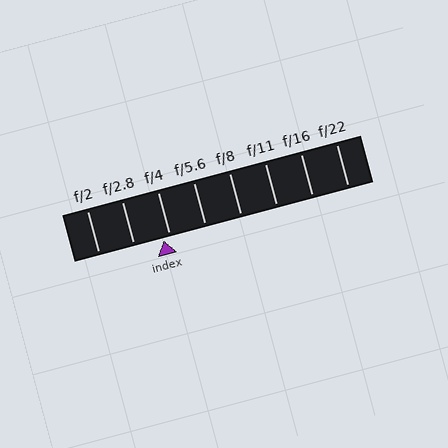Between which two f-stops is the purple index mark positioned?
The index mark is between f/2.8 and f/4.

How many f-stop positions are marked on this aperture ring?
There are 8 f-stop positions marked.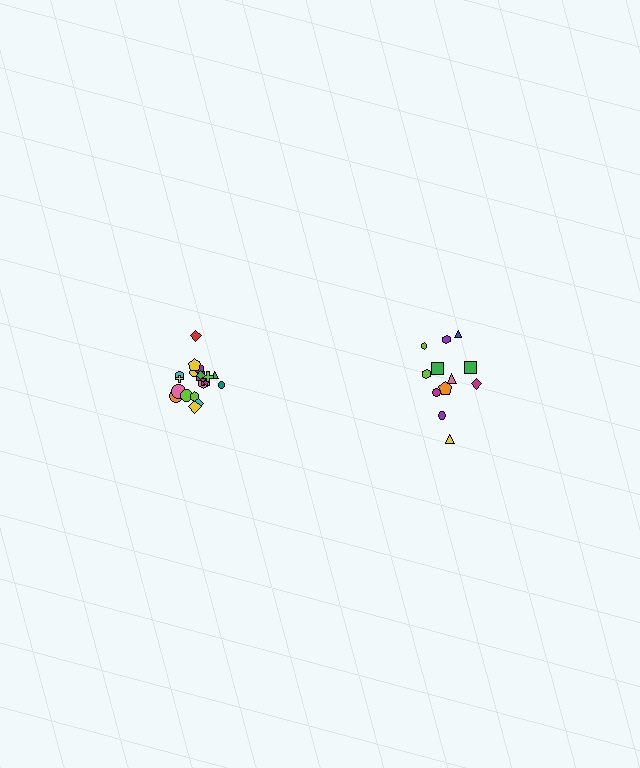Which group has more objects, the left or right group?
The left group.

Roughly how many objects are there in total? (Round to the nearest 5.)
Roughly 35 objects in total.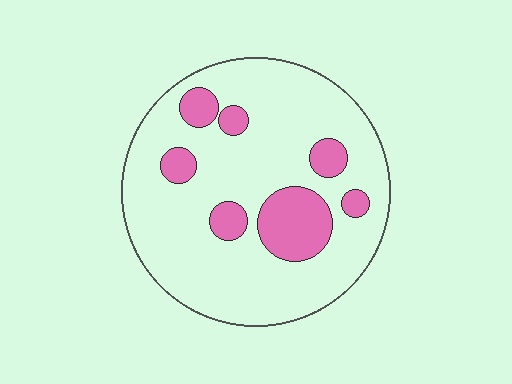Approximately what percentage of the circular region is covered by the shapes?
Approximately 20%.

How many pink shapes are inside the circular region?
7.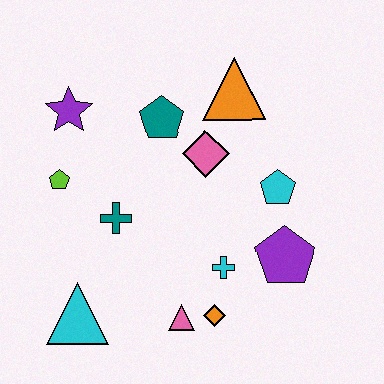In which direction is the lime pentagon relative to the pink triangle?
The lime pentagon is above the pink triangle.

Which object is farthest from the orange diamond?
The purple star is farthest from the orange diamond.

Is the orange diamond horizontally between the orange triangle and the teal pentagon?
Yes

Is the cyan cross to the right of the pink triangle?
Yes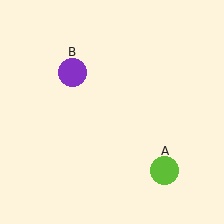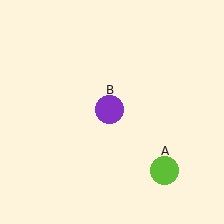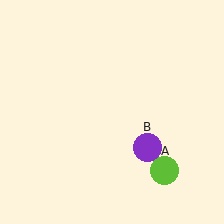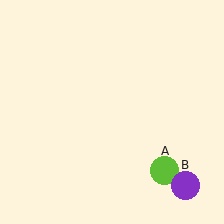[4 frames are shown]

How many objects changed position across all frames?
1 object changed position: purple circle (object B).